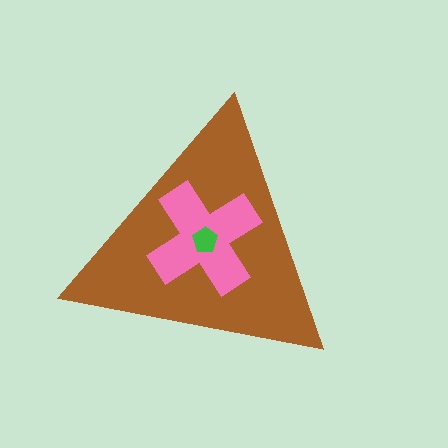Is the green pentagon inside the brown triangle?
Yes.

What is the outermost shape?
The brown triangle.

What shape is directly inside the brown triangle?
The pink cross.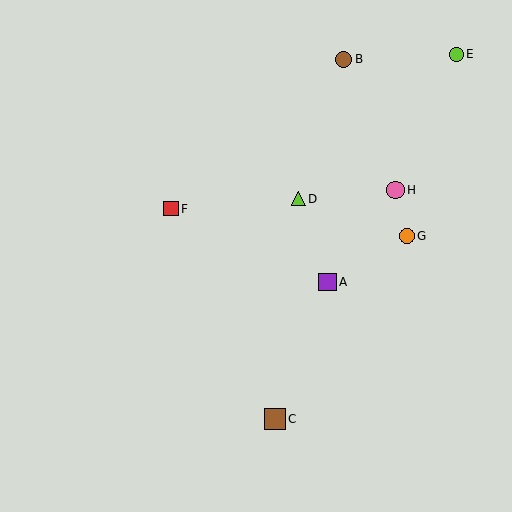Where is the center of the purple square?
The center of the purple square is at (328, 282).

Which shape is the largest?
The brown square (labeled C) is the largest.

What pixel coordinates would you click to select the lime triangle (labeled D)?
Click at (298, 199) to select the lime triangle D.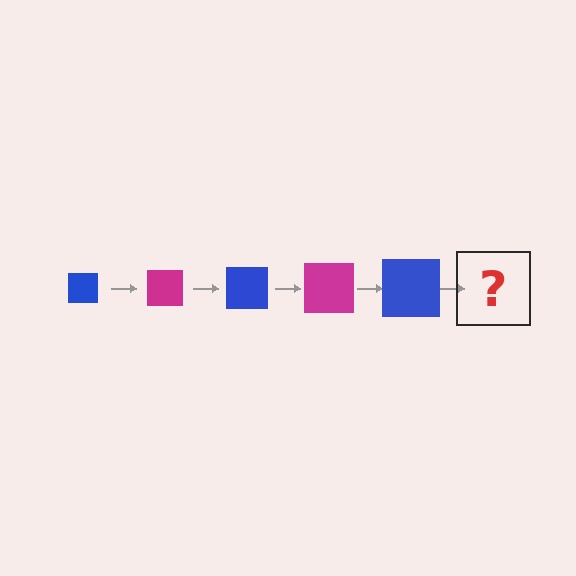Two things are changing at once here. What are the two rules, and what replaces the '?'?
The two rules are that the square grows larger each step and the color cycles through blue and magenta. The '?' should be a magenta square, larger than the previous one.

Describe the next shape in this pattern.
It should be a magenta square, larger than the previous one.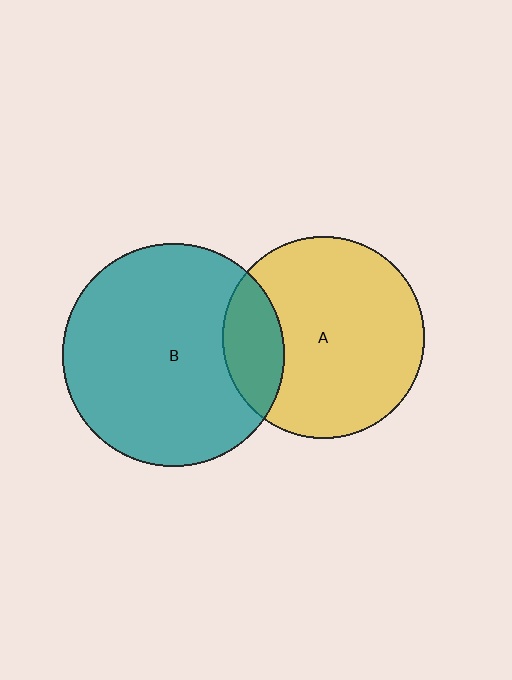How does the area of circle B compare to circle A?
Approximately 1.2 times.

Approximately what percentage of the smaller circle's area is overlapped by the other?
Approximately 20%.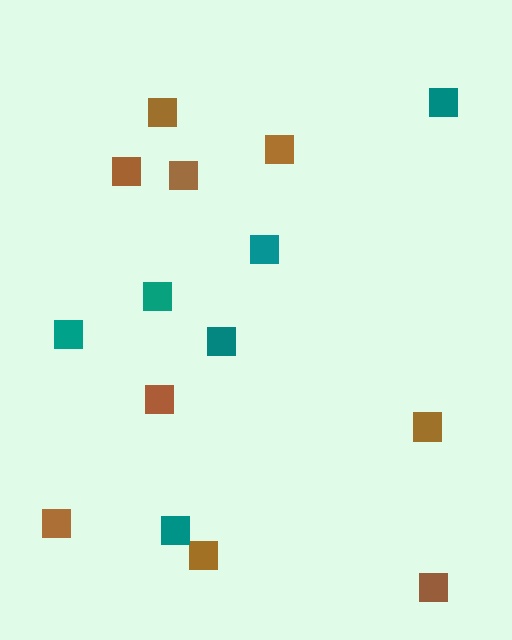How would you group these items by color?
There are 2 groups: one group of brown squares (9) and one group of teal squares (6).